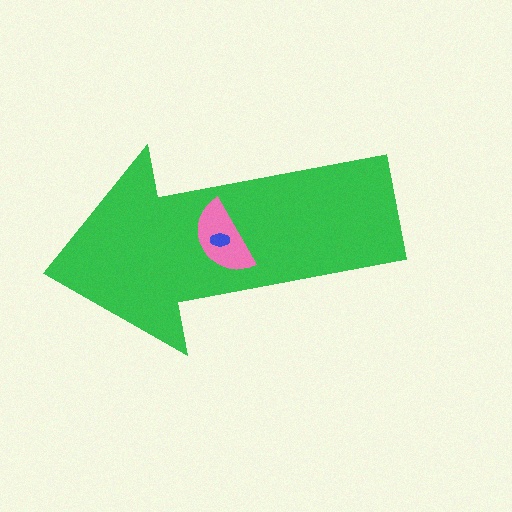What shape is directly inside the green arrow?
The pink semicircle.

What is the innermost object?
The blue ellipse.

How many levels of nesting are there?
3.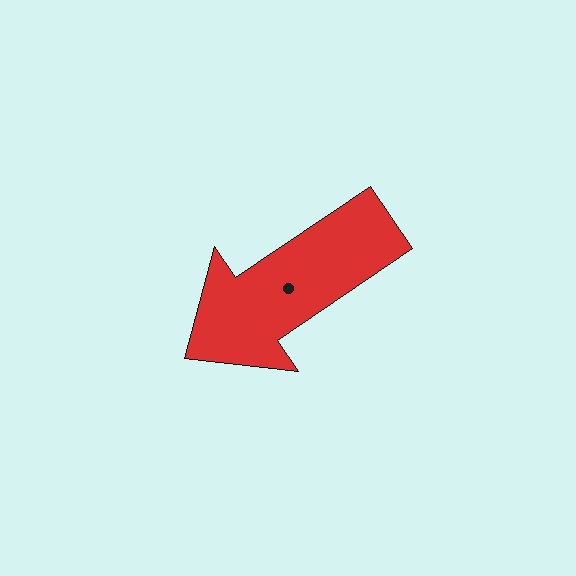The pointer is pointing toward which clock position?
Roughly 8 o'clock.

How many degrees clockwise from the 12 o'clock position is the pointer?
Approximately 236 degrees.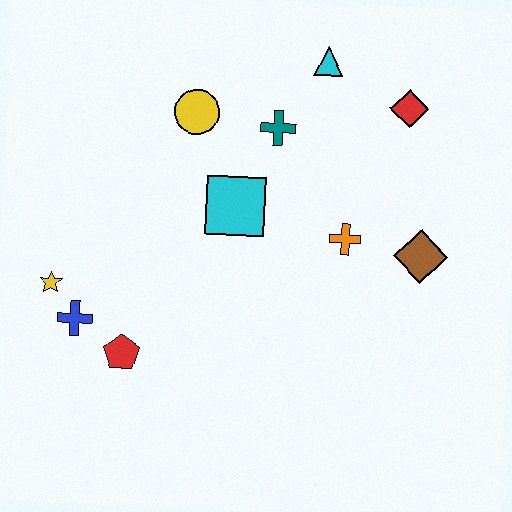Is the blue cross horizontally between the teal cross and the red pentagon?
No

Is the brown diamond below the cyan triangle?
Yes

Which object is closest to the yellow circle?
The teal cross is closest to the yellow circle.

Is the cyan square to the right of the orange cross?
No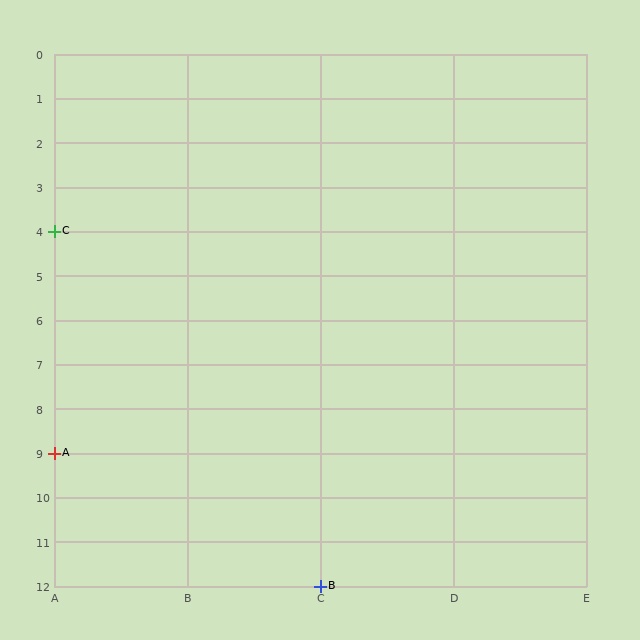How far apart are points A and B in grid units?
Points A and B are 2 columns and 3 rows apart (about 3.6 grid units diagonally).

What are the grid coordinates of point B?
Point B is at grid coordinates (C, 12).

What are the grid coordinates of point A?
Point A is at grid coordinates (A, 9).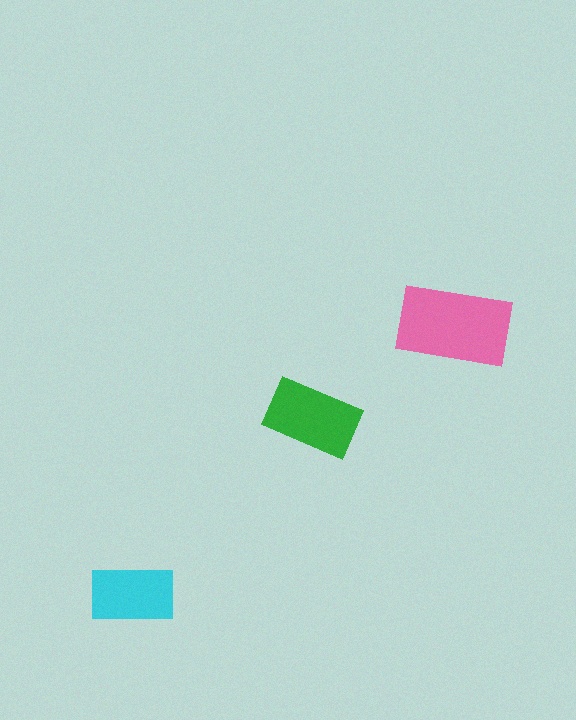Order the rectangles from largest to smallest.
the pink one, the green one, the cyan one.